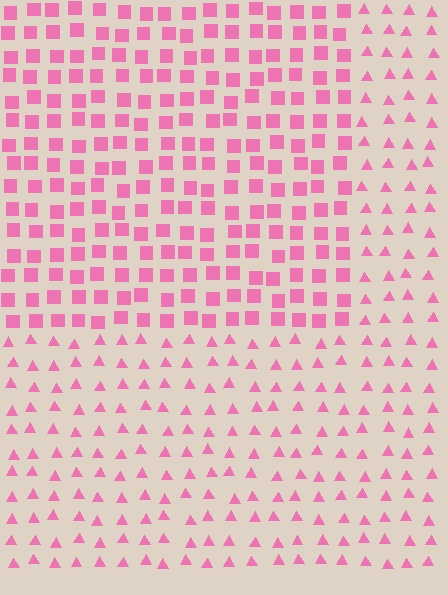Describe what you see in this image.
The image is filled with small pink elements arranged in a uniform grid. A rectangle-shaped region contains squares, while the surrounding area contains triangles. The boundary is defined purely by the change in element shape.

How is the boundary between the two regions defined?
The boundary is defined by a change in element shape: squares inside vs. triangles outside. All elements share the same color and spacing.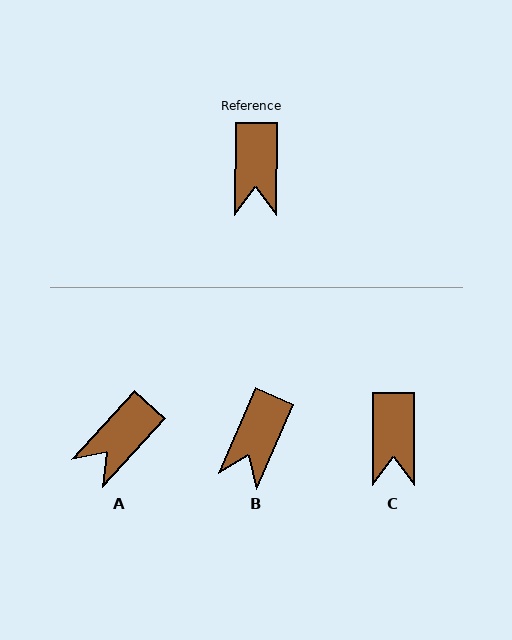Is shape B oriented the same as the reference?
No, it is off by about 23 degrees.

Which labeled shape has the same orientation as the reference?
C.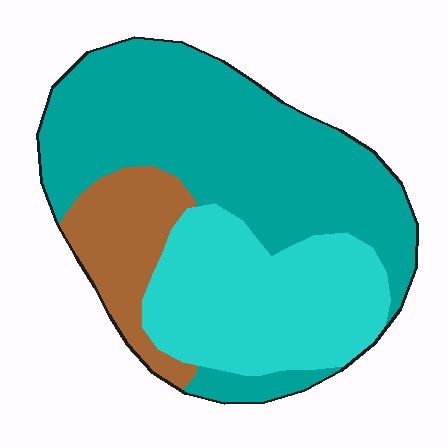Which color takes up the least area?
Brown, at roughly 15%.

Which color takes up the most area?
Teal, at roughly 55%.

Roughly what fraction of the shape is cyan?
Cyan takes up between a quarter and a half of the shape.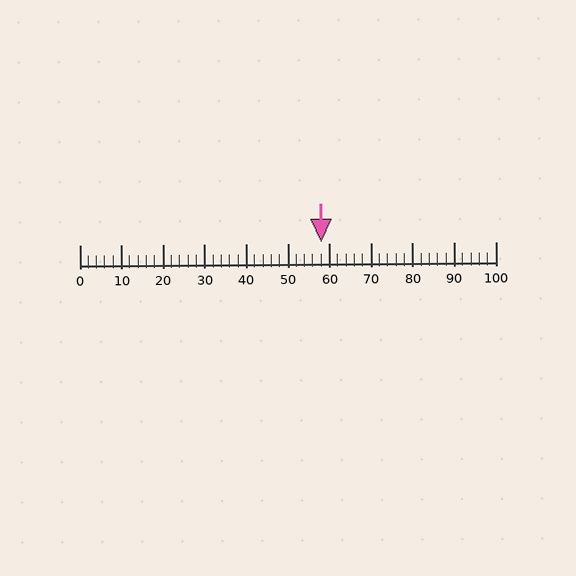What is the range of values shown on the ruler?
The ruler shows values from 0 to 100.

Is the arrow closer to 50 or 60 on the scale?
The arrow is closer to 60.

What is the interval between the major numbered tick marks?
The major tick marks are spaced 10 units apart.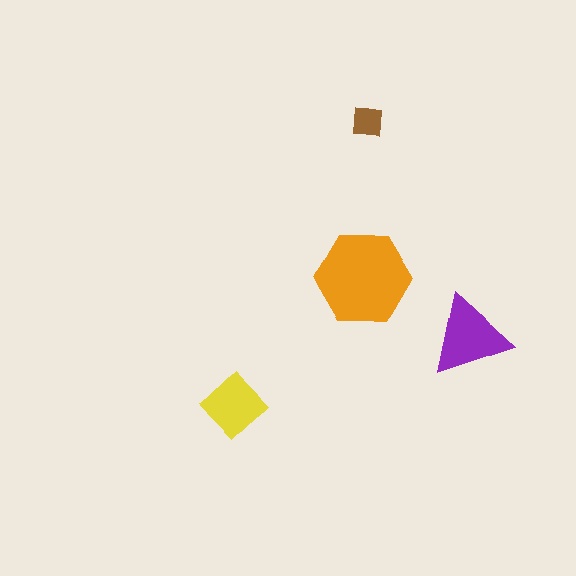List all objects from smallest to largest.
The brown square, the yellow diamond, the purple triangle, the orange hexagon.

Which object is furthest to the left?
The yellow diamond is leftmost.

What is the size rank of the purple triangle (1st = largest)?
2nd.